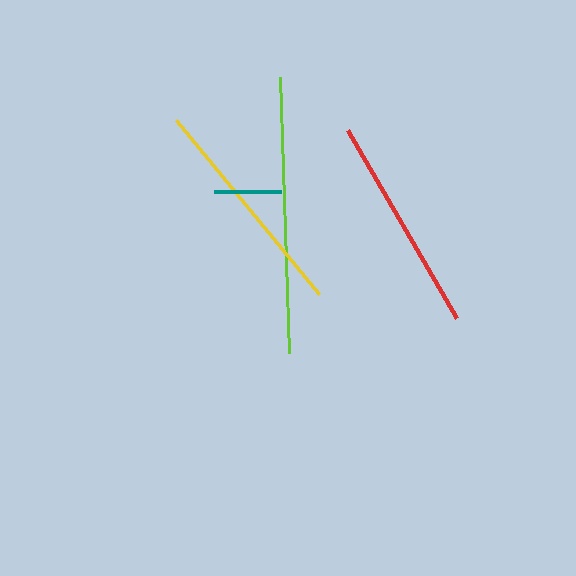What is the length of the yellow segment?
The yellow segment is approximately 225 pixels long.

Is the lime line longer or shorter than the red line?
The lime line is longer than the red line.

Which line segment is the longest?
The lime line is the longest at approximately 276 pixels.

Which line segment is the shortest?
The teal line is the shortest at approximately 67 pixels.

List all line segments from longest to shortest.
From longest to shortest: lime, yellow, red, teal.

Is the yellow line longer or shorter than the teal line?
The yellow line is longer than the teal line.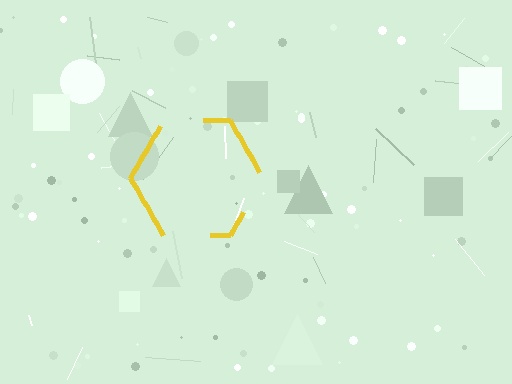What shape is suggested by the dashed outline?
The dashed outline suggests a hexagon.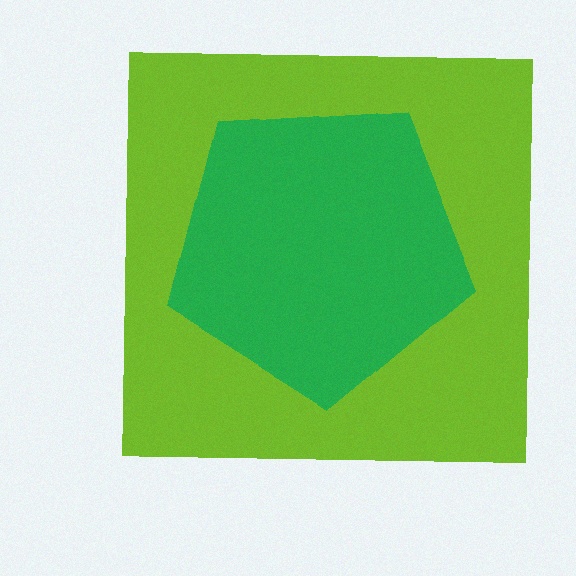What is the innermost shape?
The green pentagon.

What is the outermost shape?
The lime square.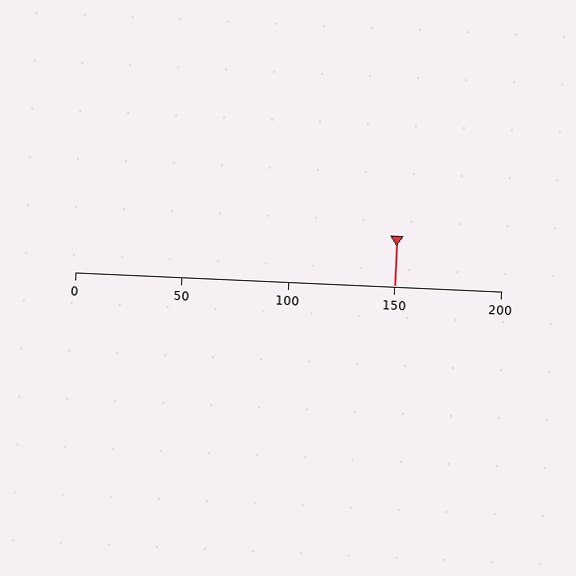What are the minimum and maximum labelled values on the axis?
The axis runs from 0 to 200.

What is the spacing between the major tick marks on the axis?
The major ticks are spaced 50 apart.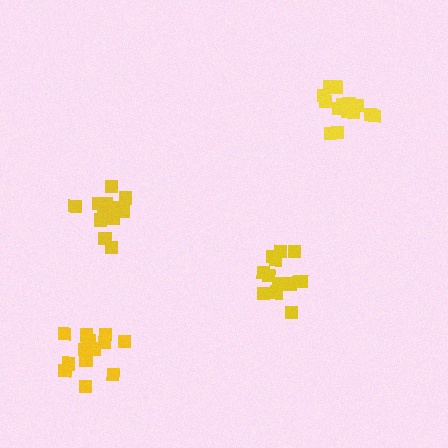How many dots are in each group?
Group 1: 15 dots, Group 2: 13 dots, Group 3: 15 dots, Group 4: 14 dots (57 total).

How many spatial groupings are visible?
There are 4 spatial groupings.